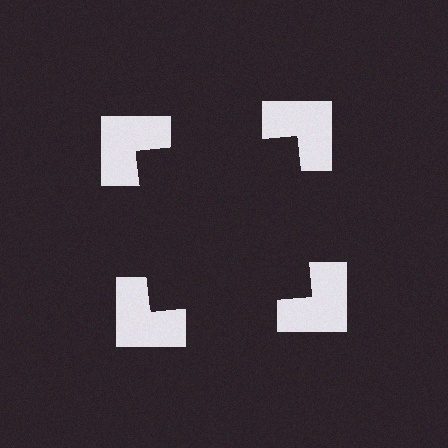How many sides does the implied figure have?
4 sides.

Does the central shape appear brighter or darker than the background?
It typically appears slightly darker than the background, even though no actual brightness change is drawn.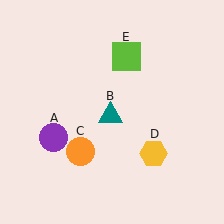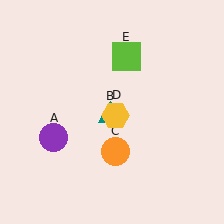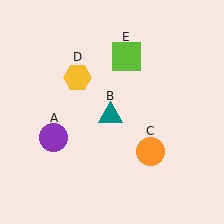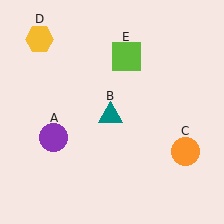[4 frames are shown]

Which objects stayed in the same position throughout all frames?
Purple circle (object A) and teal triangle (object B) and lime square (object E) remained stationary.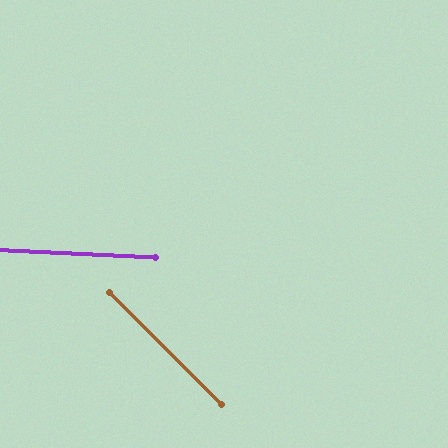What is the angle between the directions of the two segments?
Approximately 42 degrees.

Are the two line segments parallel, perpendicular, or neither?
Neither parallel nor perpendicular — they differ by about 42°.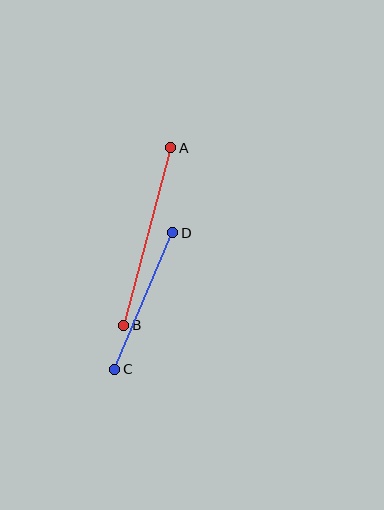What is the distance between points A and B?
The distance is approximately 183 pixels.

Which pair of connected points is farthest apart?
Points A and B are farthest apart.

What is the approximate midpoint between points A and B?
The midpoint is at approximately (147, 236) pixels.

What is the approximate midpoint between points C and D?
The midpoint is at approximately (144, 301) pixels.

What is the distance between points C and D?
The distance is approximately 148 pixels.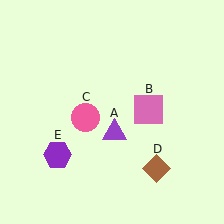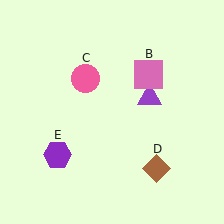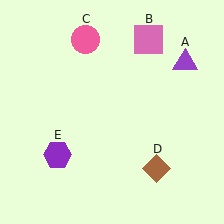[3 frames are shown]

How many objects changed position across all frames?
3 objects changed position: purple triangle (object A), pink square (object B), pink circle (object C).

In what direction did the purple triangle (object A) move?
The purple triangle (object A) moved up and to the right.